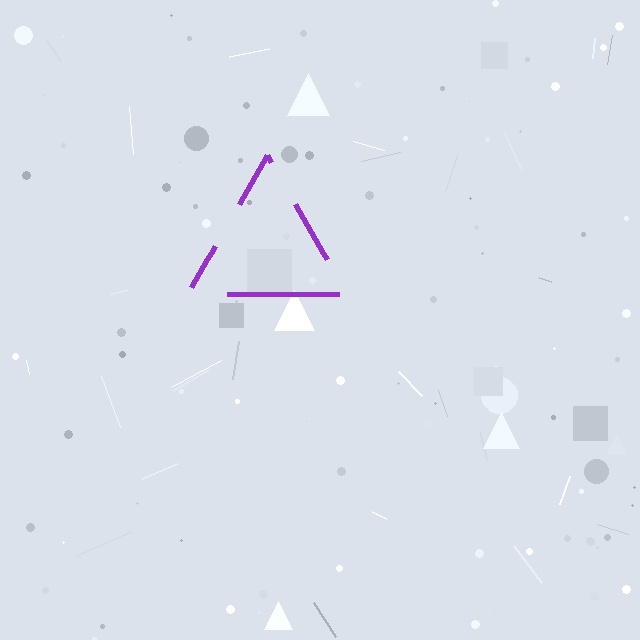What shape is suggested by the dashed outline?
The dashed outline suggests a triangle.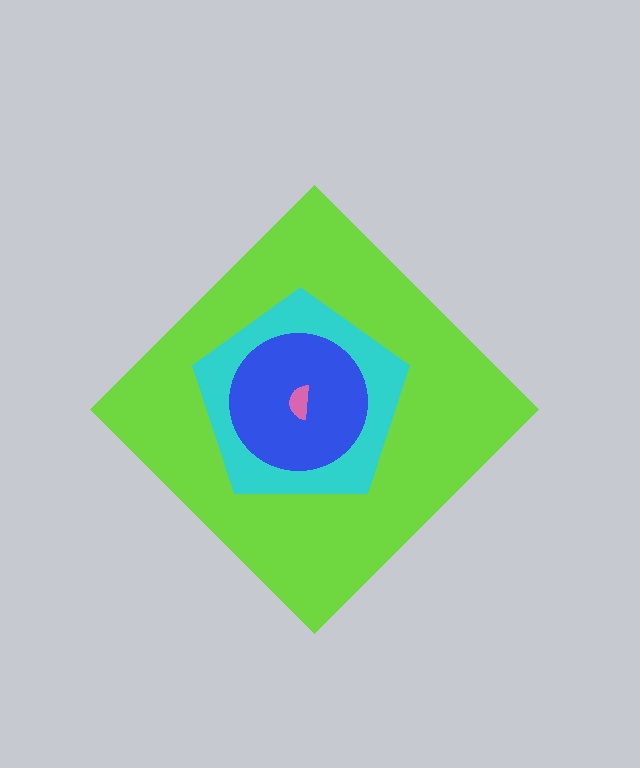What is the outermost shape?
The lime diamond.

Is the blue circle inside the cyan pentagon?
Yes.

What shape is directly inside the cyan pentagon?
The blue circle.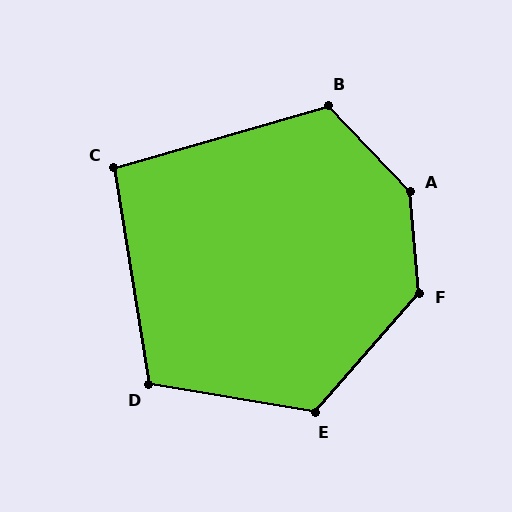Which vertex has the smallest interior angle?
C, at approximately 97 degrees.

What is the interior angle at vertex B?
Approximately 117 degrees (obtuse).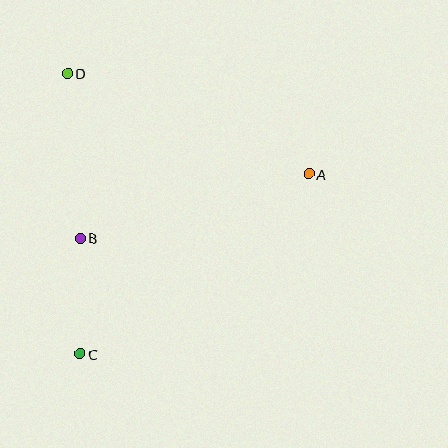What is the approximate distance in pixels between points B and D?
The distance between B and D is approximately 165 pixels.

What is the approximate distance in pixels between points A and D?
The distance between A and D is approximately 261 pixels.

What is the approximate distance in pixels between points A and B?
The distance between A and B is approximately 237 pixels.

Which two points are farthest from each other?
Points A and C are farthest from each other.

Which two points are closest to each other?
Points B and C are closest to each other.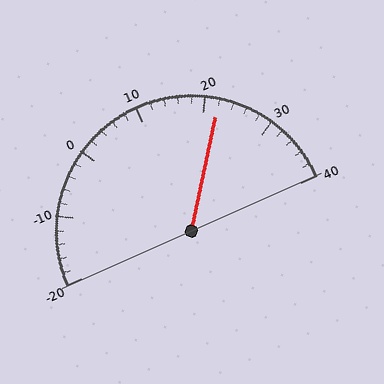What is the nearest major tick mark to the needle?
The nearest major tick mark is 20.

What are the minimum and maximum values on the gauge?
The gauge ranges from -20 to 40.